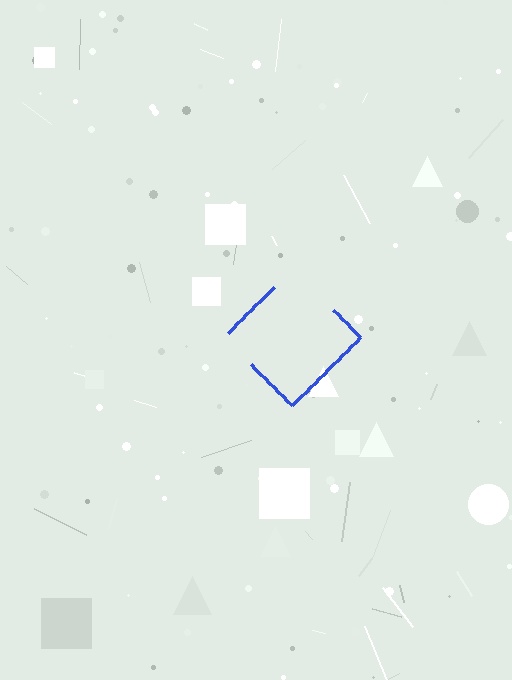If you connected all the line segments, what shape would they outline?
They would outline a diamond.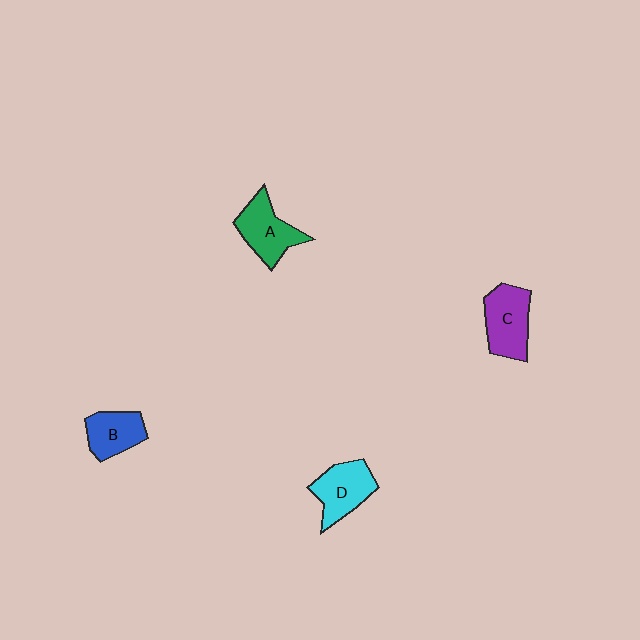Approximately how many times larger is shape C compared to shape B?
Approximately 1.3 times.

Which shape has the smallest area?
Shape B (blue).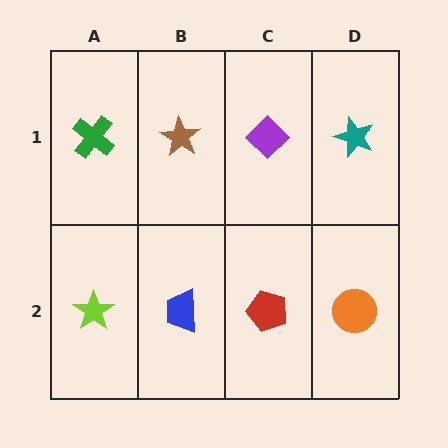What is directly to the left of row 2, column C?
A blue trapezoid.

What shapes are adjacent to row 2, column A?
A green cross (row 1, column A), a blue trapezoid (row 2, column B).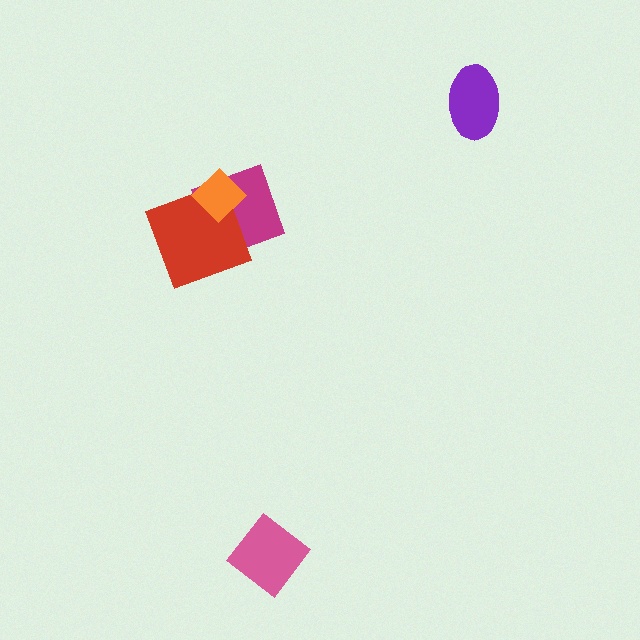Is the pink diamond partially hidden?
No, no other shape covers it.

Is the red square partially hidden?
Yes, it is partially covered by another shape.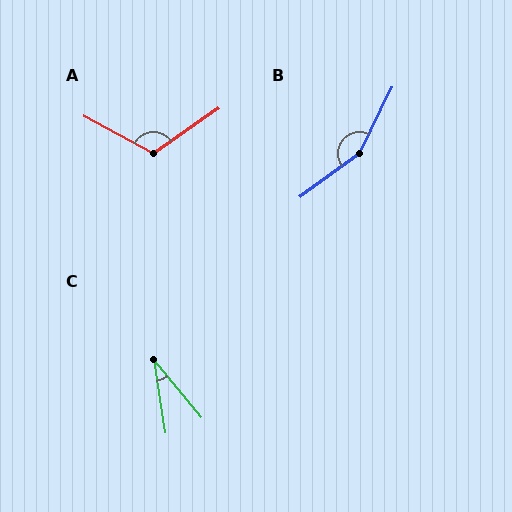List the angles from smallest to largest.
C (30°), A (117°), B (153°).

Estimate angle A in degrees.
Approximately 117 degrees.